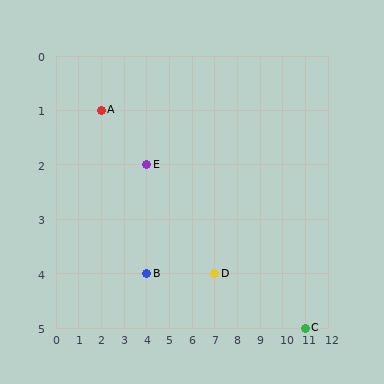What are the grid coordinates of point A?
Point A is at grid coordinates (2, 1).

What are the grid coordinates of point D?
Point D is at grid coordinates (7, 4).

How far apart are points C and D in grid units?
Points C and D are 4 columns and 1 row apart (about 4.1 grid units diagonally).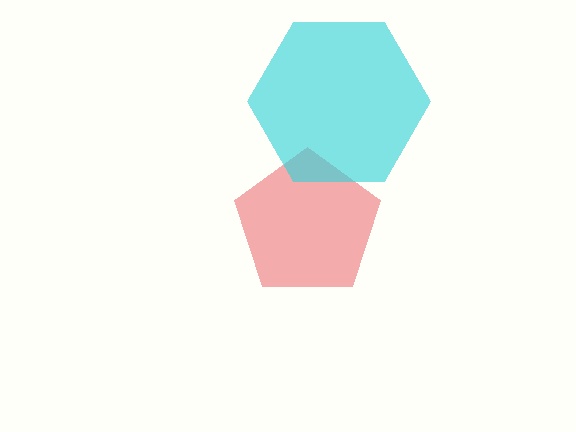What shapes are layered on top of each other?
The layered shapes are: a red pentagon, a cyan hexagon.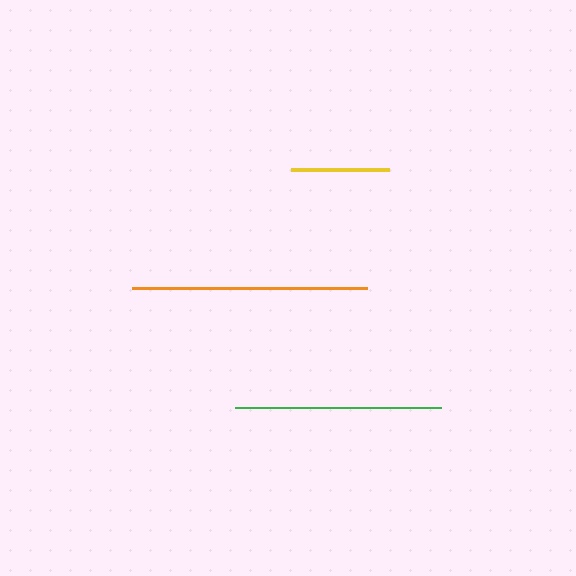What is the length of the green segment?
The green segment is approximately 205 pixels long.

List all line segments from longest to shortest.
From longest to shortest: orange, green, yellow.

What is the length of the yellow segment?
The yellow segment is approximately 98 pixels long.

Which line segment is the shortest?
The yellow line is the shortest at approximately 98 pixels.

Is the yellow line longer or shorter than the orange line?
The orange line is longer than the yellow line.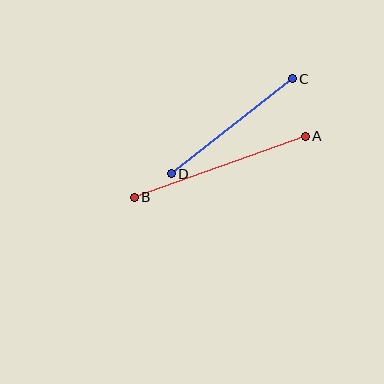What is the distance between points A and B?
The distance is approximately 181 pixels.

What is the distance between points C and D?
The distance is approximately 154 pixels.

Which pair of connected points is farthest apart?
Points A and B are farthest apart.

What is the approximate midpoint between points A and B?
The midpoint is at approximately (220, 167) pixels.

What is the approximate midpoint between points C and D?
The midpoint is at approximately (232, 126) pixels.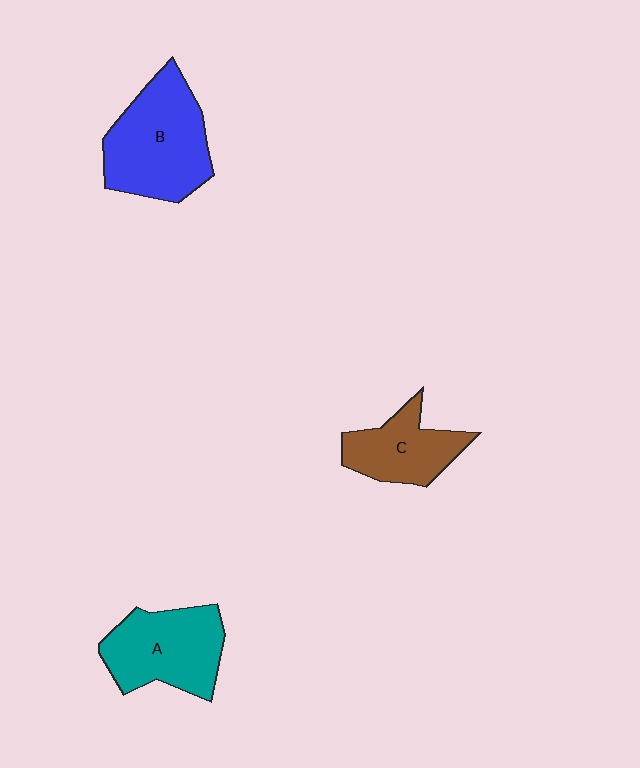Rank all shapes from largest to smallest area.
From largest to smallest: B (blue), A (teal), C (brown).